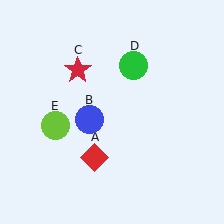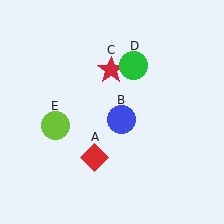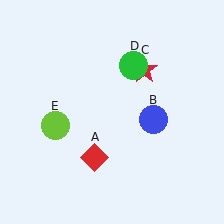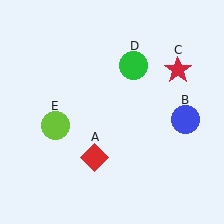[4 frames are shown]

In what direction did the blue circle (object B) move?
The blue circle (object B) moved right.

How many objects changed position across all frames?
2 objects changed position: blue circle (object B), red star (object C).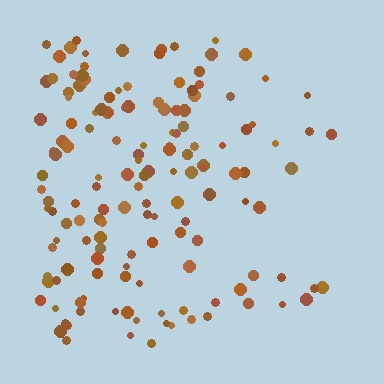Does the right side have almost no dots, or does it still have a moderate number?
Still a moderate number, just noticeably fewer than the left.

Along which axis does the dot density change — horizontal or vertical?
Horizontal.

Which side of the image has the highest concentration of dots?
The left.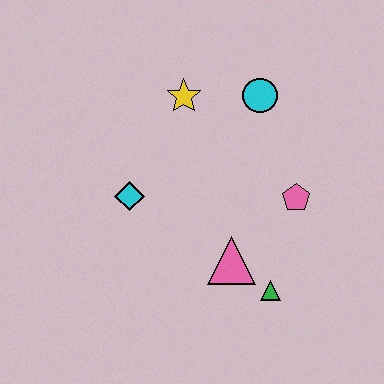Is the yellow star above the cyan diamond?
Yes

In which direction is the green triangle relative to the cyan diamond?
The green triangle is to the right of the cyan diamond.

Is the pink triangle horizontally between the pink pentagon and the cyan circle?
No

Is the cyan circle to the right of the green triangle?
No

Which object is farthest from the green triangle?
The yellow star is farthest from the green triangle.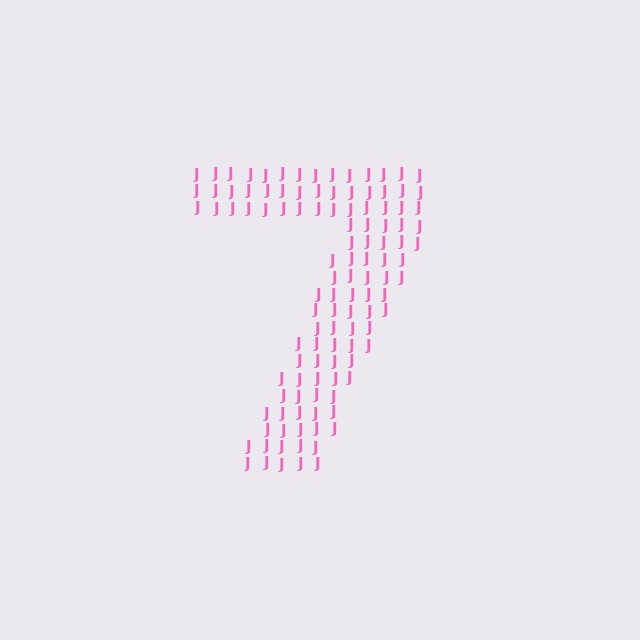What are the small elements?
The small elements are letter J's.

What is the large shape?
The large shape is the digit 7.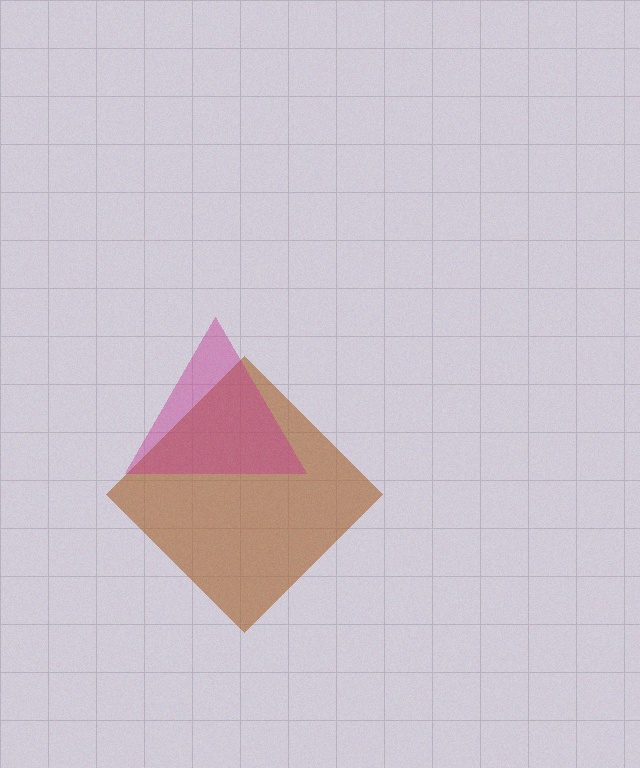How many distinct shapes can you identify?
There are 2 distinct shapes: a brown diamond, a magenta triangle.